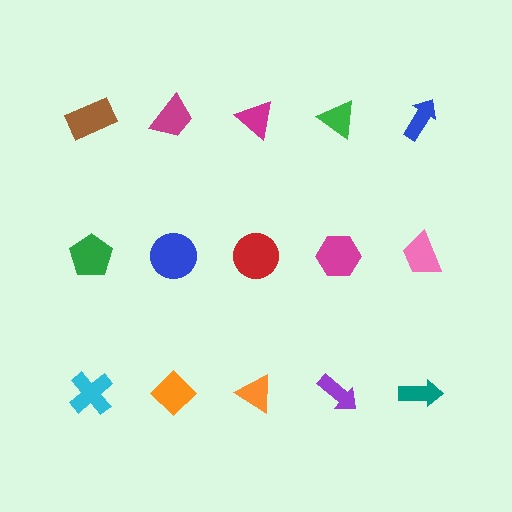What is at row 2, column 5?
A pink trapezoid.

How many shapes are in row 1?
5 shapes.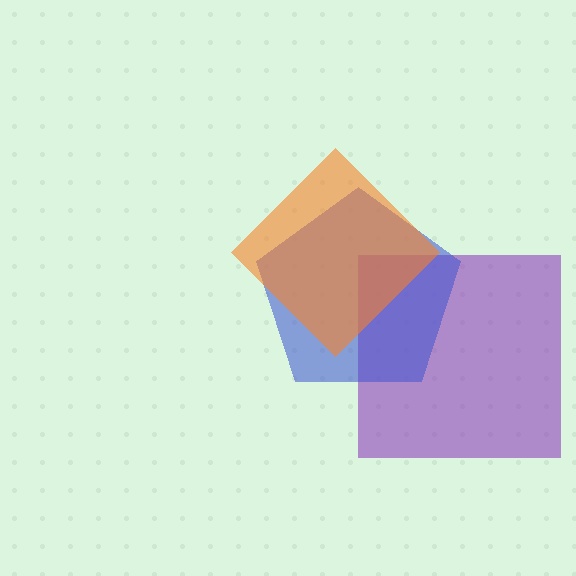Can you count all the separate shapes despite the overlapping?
Yes, there are 3 separate shapes.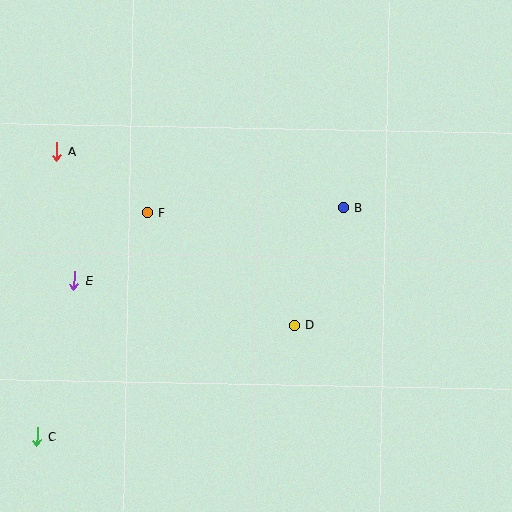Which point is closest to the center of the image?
Point D at (294, 325) is closest to the center.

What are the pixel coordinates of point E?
Point E is at (74, 280).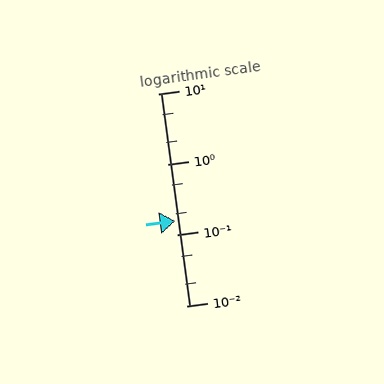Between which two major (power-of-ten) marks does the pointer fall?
The pointer is between 0.1 and 1.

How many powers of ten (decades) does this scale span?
The scale spans 3 decades, from 0.01 to 10.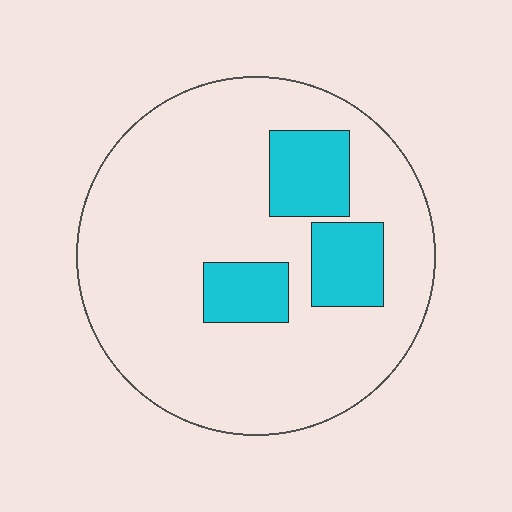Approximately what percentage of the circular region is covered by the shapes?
Approximately 20%.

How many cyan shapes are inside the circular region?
3.